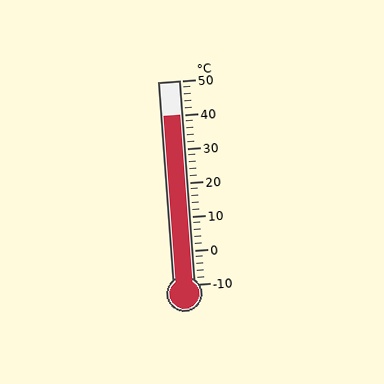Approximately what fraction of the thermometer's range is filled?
The thermometer is filled to approximately 85% of its range.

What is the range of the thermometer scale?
The thermometer scale ranges from -10°C to 50°C.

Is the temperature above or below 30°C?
The temperature is above 30°C.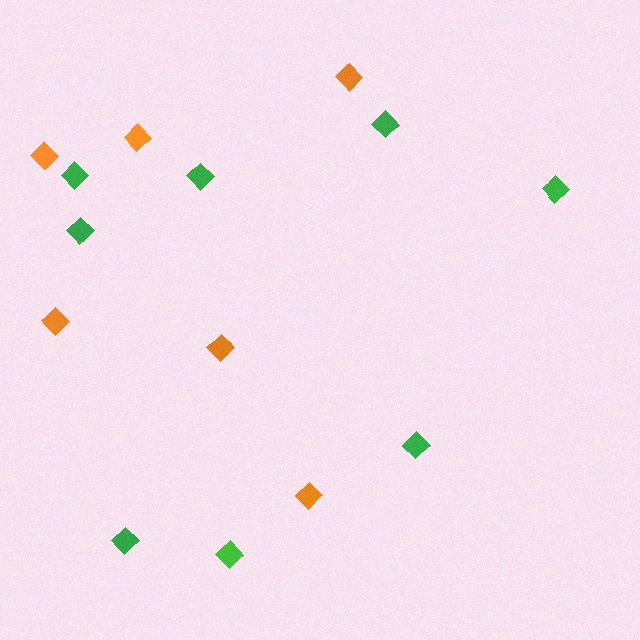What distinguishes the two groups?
There are 2 groups: one group of green diamonds (8) and one group of orange diamonds (6).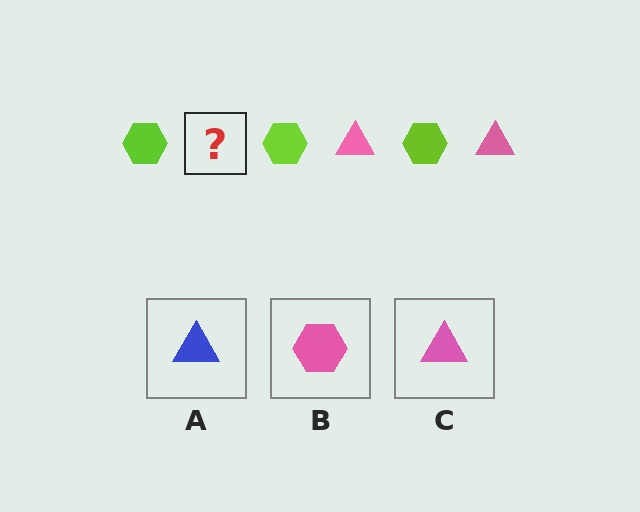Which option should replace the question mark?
Option C.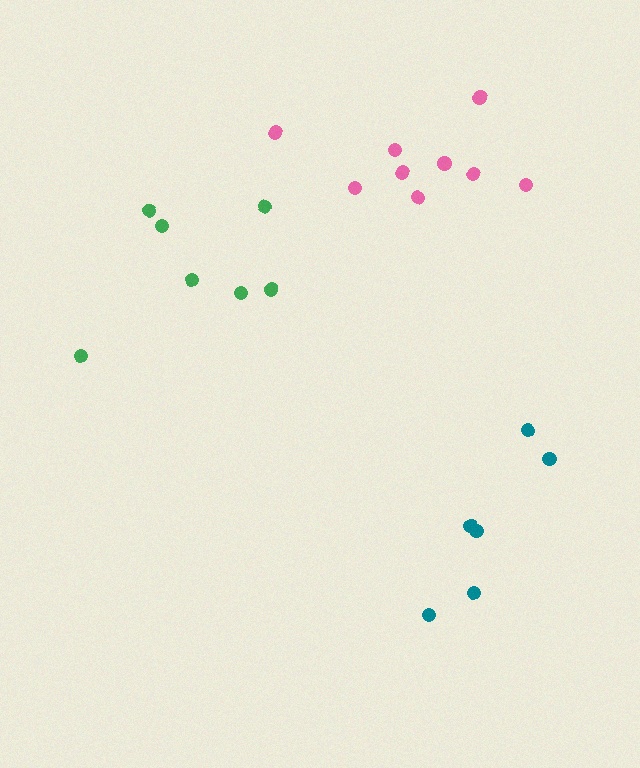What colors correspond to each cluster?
The clusters are colored: green, pink, teal.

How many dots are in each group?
Group 1: 7 dots, Group 2: 9 dots, Group 3: 6 dots (22 total).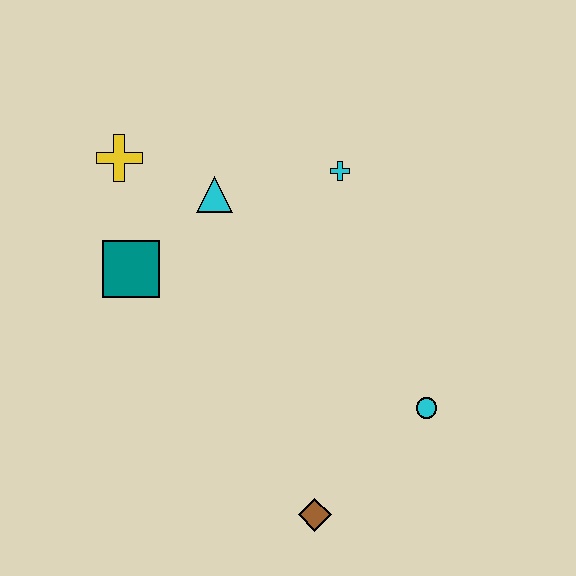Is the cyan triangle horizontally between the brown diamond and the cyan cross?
No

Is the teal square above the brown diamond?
Yes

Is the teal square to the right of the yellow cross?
Yes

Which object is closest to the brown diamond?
The cyan circle is closest to the brown diamond.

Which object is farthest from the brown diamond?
The yellow cross is farthest from the brown diamond.